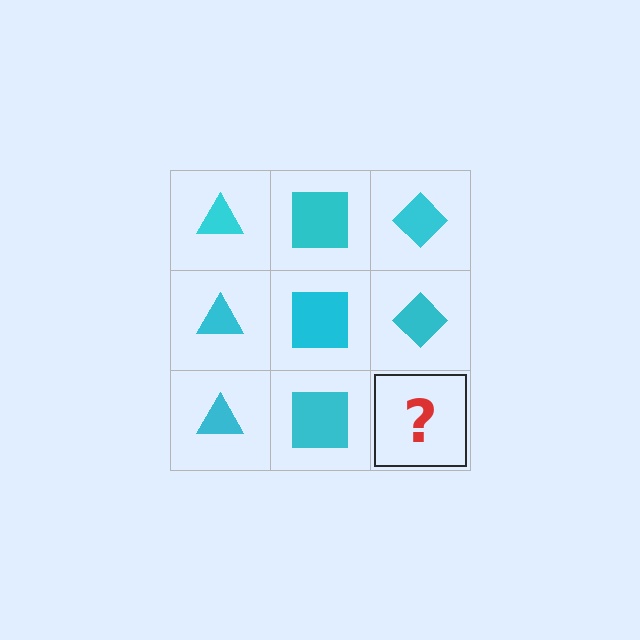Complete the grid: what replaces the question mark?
The question mark should be replaced with a cyan diamond.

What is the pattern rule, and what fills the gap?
The rule is that each column has a consistent shape. The gap should be filled with a cyan diamond.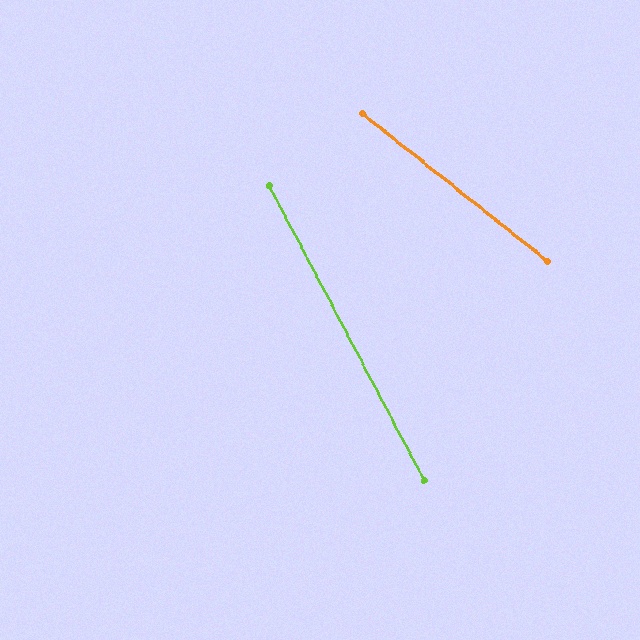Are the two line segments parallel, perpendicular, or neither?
Neither parallel nor perpendicular — they differ by about 24°.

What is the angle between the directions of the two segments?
Approximately 24 degrees.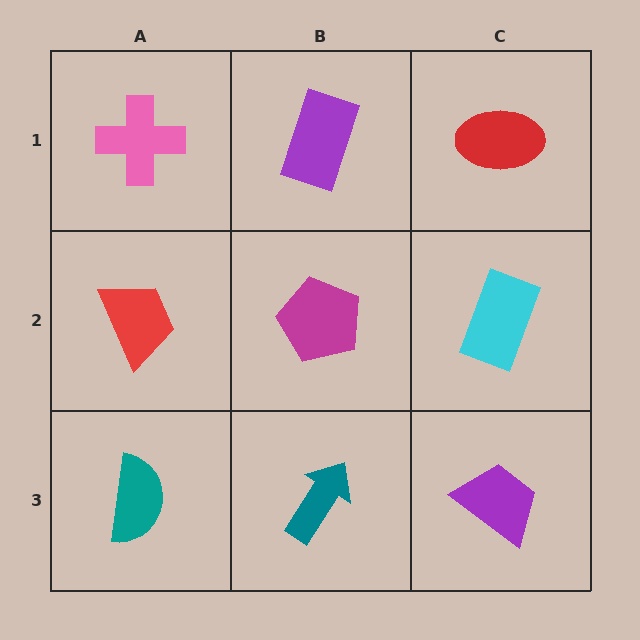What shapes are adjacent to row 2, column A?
A pink cross (row 1, column A), a teal semicircle (row 3, column A), a magenta pentagon (row 2, column B).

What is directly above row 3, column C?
A cyan rectangle.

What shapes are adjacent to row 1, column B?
A magenta pentagon (row 2, column B), a pink cross (row 1, column A), a red ellipse (row 1, column C).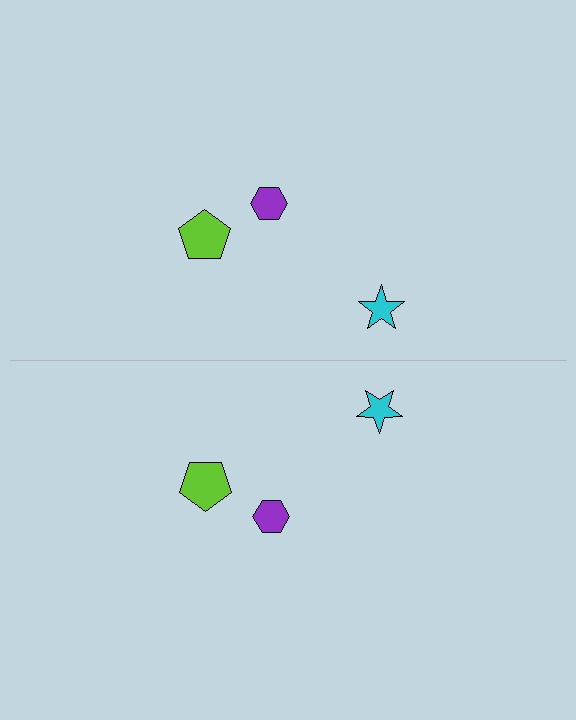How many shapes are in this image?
There are 6 shapes in this image.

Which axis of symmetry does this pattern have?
The pattern has a horizontal axis of symmetry running through the center of the image.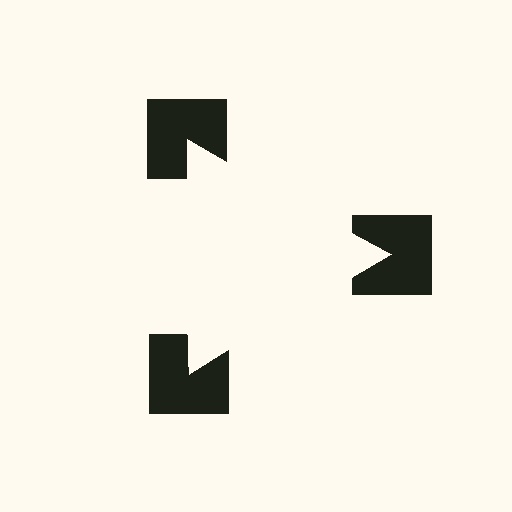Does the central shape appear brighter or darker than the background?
It typically appears slightly brighter than the background, even though no actual brightness change is drawn.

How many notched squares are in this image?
There are 3 — one at each vertex of the illusory triangle.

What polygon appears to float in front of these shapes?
An illusory triangle — its edges are inferred from the aligned wedge cuts in the notched squares, not physically drawn.